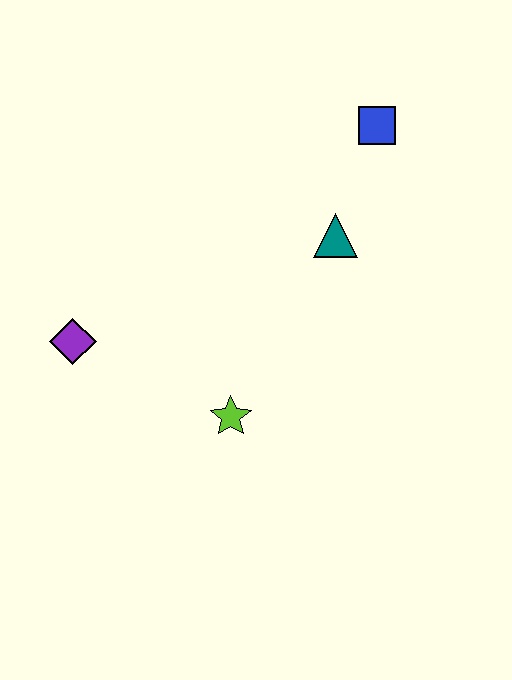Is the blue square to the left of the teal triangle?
No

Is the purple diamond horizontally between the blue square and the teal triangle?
No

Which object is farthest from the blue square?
The purple diamond is farthest from the blue square.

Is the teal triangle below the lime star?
No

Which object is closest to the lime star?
The purple diamond is closest to the lime star.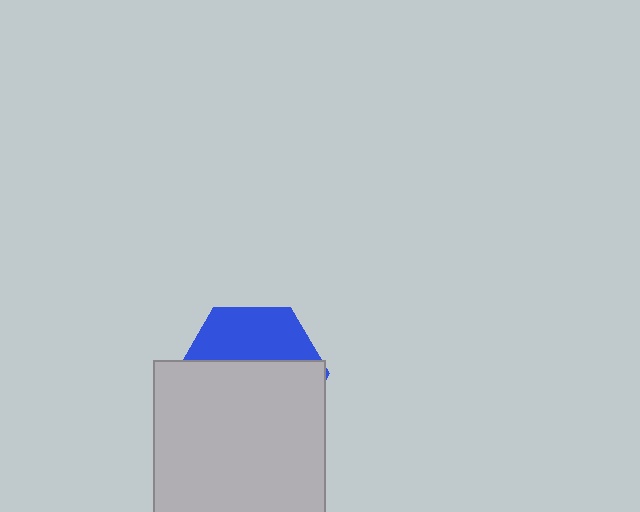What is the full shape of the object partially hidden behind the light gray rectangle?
The partially hidden object is a blue hexagon.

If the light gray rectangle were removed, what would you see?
You would see the complete blue hexagon.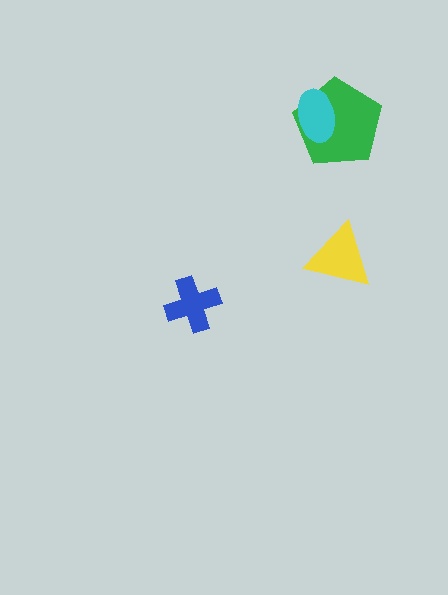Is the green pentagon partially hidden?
Yes, it is partially covered by another shape.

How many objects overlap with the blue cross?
0 objects overlap with the blue cross.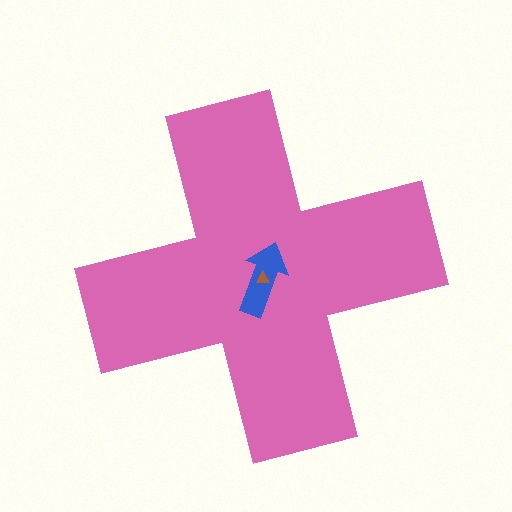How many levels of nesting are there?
3.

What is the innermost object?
The brown triangle.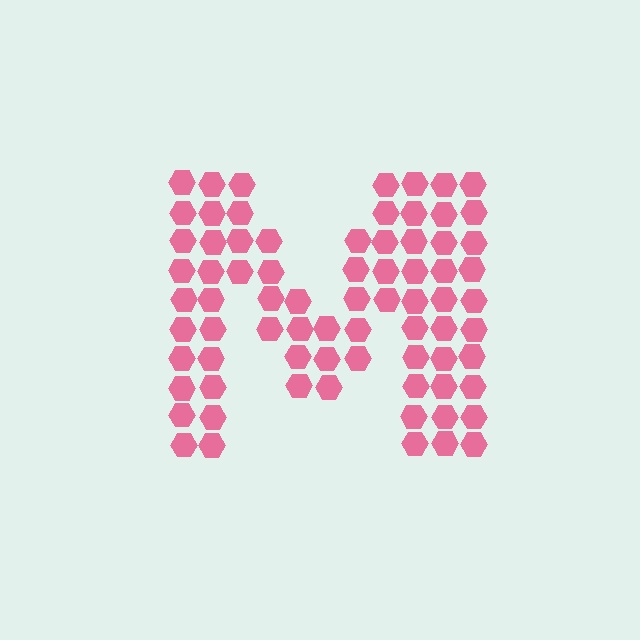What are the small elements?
The small elements are hexagons.